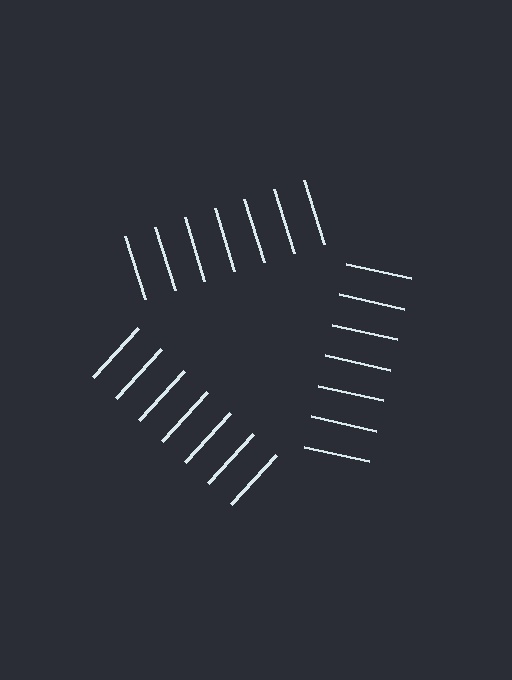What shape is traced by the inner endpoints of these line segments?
An illusory triangle — the line segments terminate on its edges but no continuous stroke is drawn.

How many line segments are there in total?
21 — 7 along each of the 3 edges.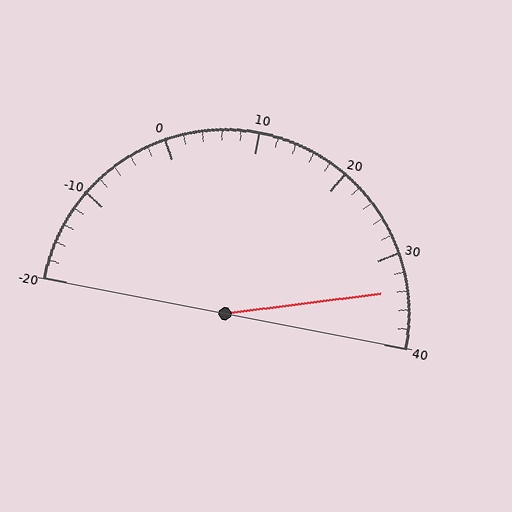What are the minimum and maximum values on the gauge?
The gauge ranges from -20 to 40.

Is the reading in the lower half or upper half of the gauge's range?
The reading is in the upper half of the range (-20 to 40).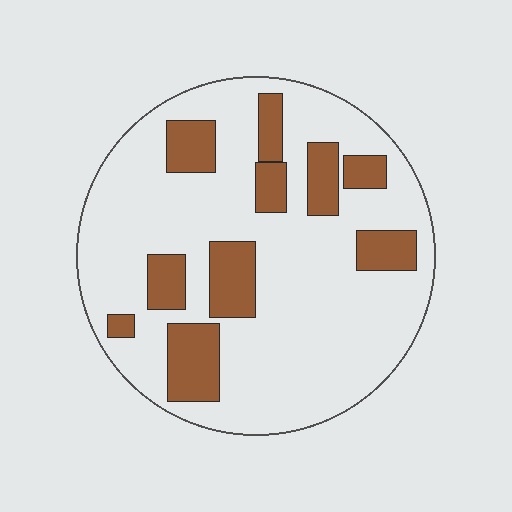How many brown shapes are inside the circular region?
10.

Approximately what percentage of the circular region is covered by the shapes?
Approximately 25%.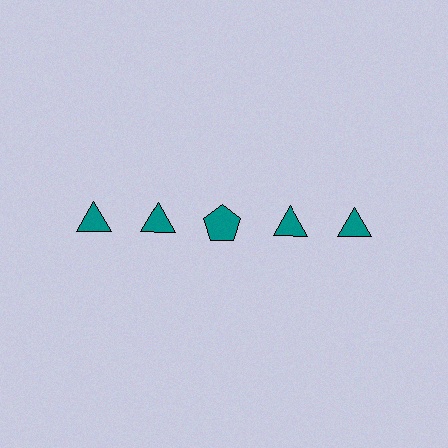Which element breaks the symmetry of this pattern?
The teal pentagon in the top row, center column breaks the symmetry. All other shapes are teal triangles.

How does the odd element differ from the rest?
It has a different shape: pentagon instead of triangle.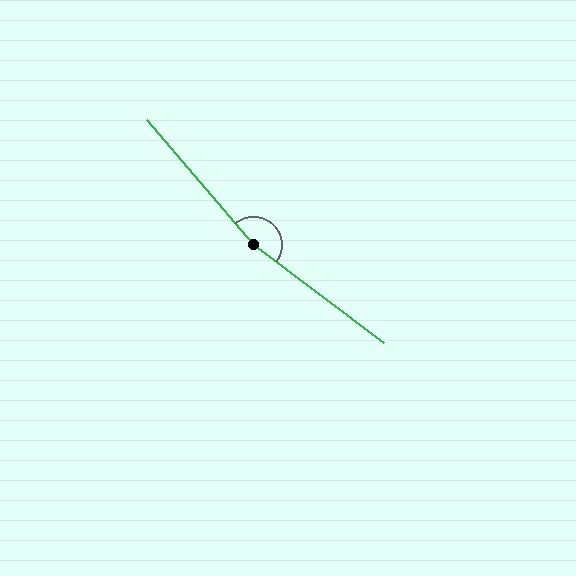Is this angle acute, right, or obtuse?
It is obtuse.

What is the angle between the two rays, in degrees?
Approximately 167 degrees.